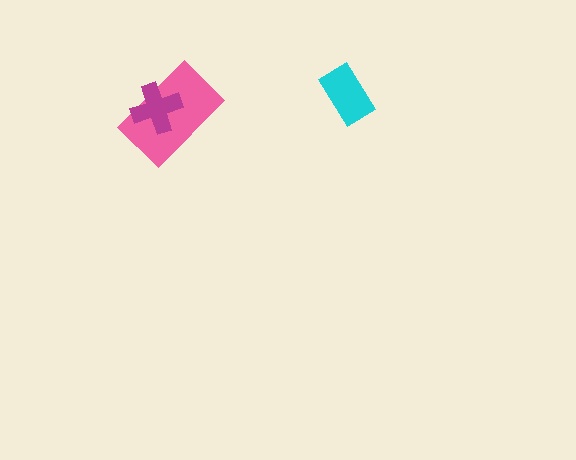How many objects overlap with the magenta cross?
1 object overlaps with the magenta cross.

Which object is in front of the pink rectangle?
The magenta cross is in front of the pink rectangle.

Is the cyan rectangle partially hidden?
No, no other shape covers it.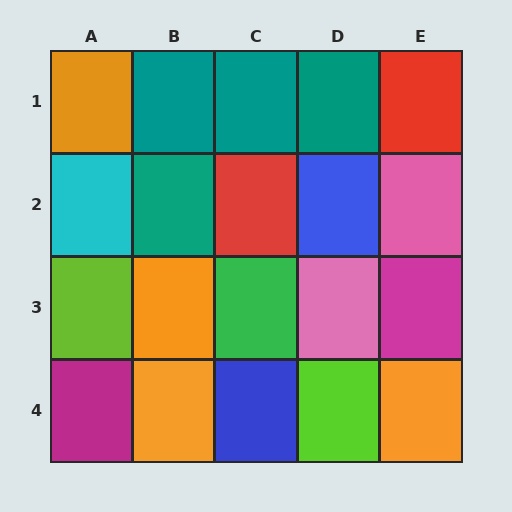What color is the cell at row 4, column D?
Lime.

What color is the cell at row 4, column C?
Blue.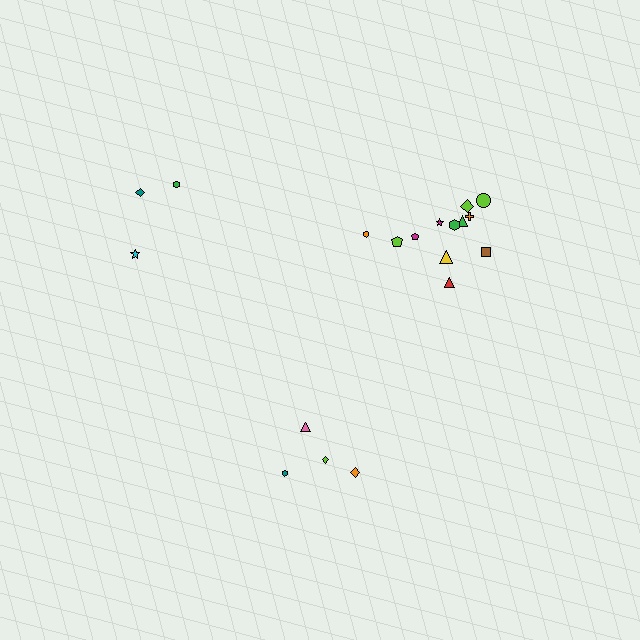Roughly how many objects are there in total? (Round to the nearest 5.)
Roughly 20 objects in total.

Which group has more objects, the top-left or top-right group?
The top-right group.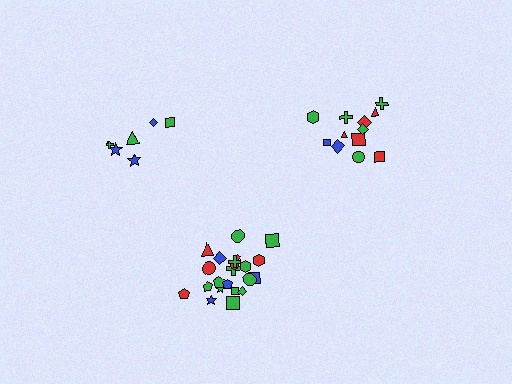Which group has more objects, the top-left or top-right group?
The top-right group.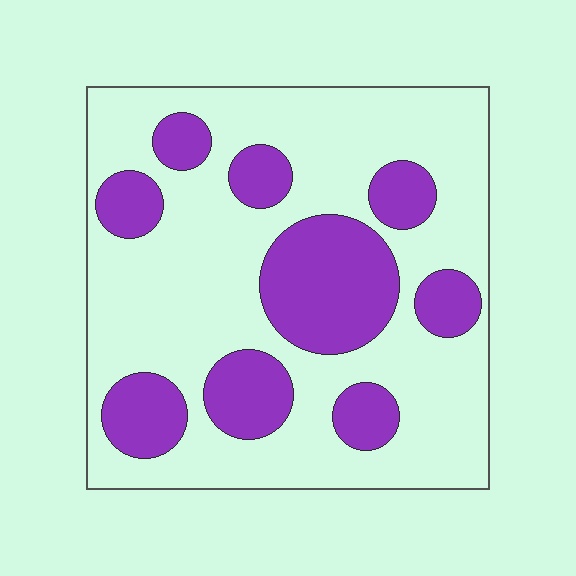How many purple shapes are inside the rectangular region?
9.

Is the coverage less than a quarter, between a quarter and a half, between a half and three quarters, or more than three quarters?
Between a quarter and a half.